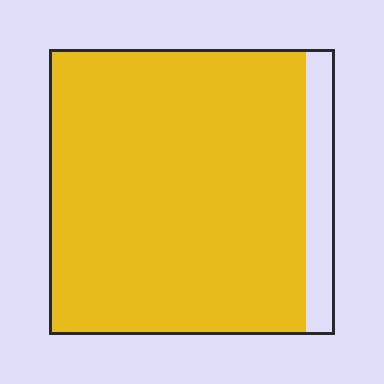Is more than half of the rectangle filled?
Yes.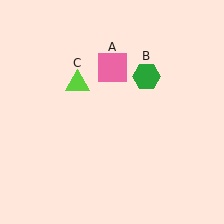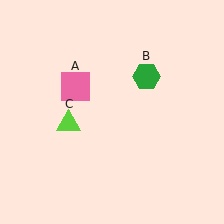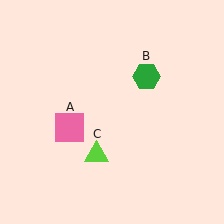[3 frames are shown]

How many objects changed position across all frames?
2 objects changed position: pink square (object A), lime triangle (object C).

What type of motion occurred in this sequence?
The pink square (object A), lime triangle (object C) rotated counterclockwise around the center of the scene.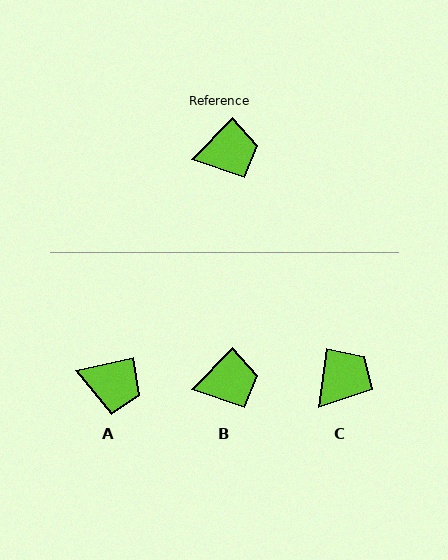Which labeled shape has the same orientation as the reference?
B.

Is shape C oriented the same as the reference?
No, it is off by about 36 degrees.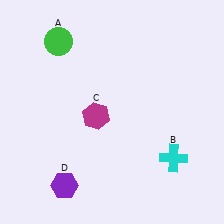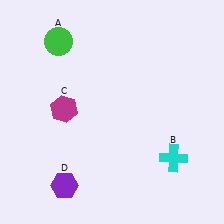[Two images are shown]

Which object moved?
The magenta hexagon (C) moved left.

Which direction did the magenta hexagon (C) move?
The magenta hexagon (C) moved left.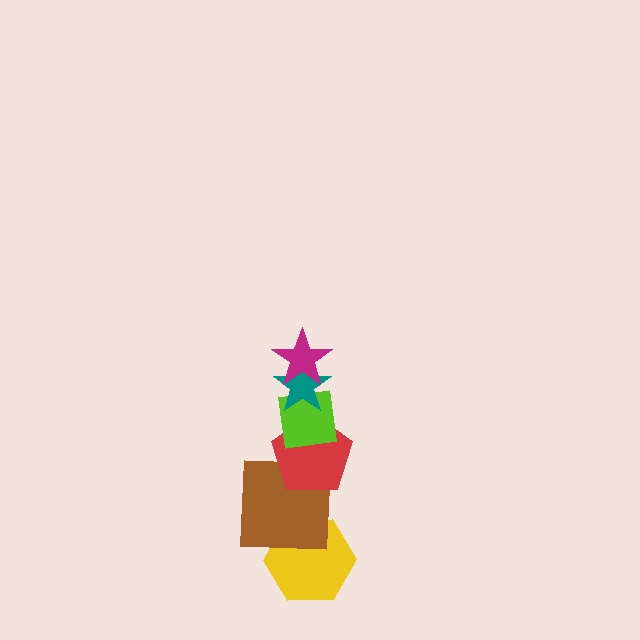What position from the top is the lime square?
The lime square is 3rd from the top.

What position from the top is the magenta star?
The magenta star is 1st from the top.